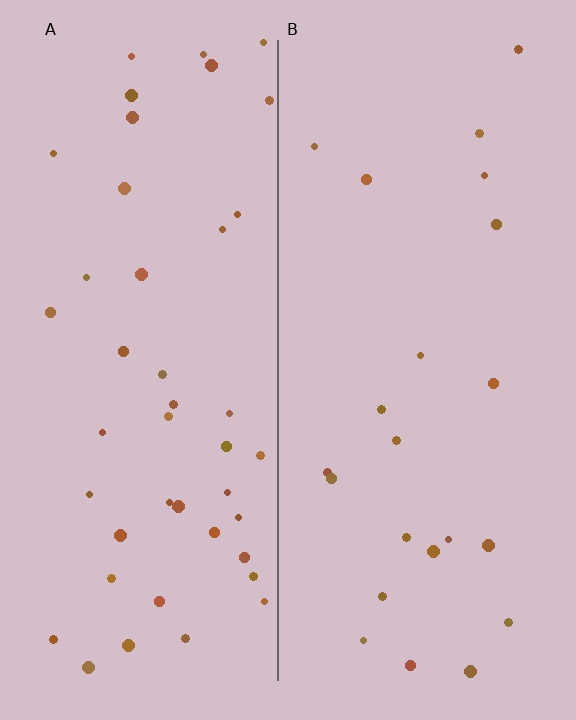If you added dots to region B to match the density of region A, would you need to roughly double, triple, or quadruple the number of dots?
Approximately double.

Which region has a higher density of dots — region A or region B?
A (the left).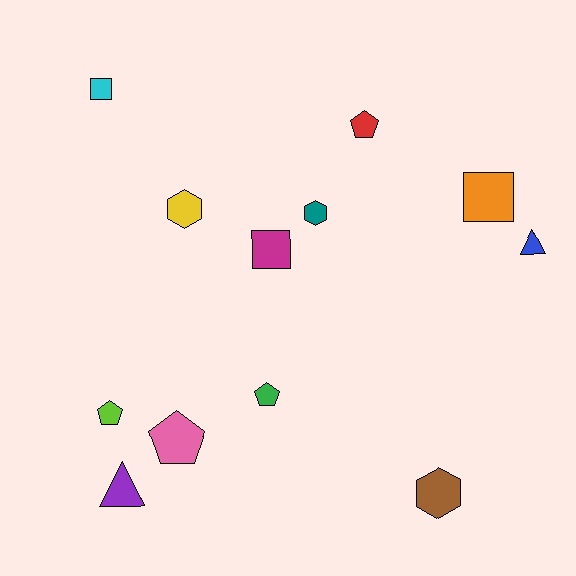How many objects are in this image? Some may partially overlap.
There are 12 objects.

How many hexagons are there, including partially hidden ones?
There are 3 hexagons.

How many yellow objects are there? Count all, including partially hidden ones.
There is 1 yellow object.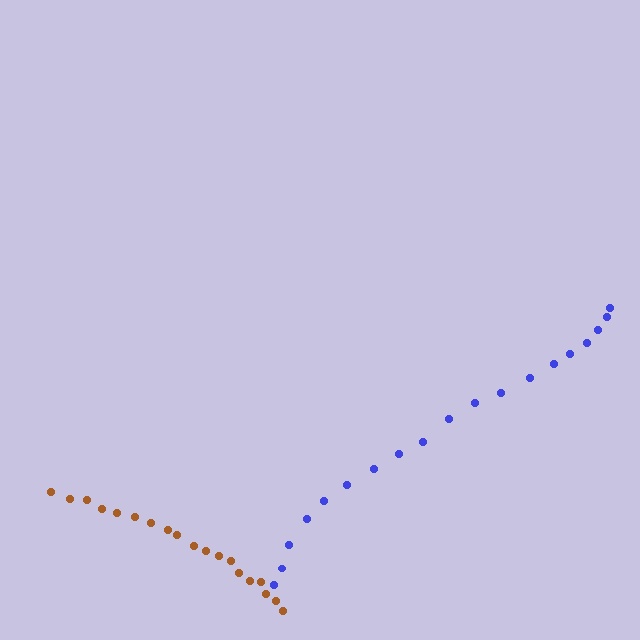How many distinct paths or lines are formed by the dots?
There are 2 distinct paths.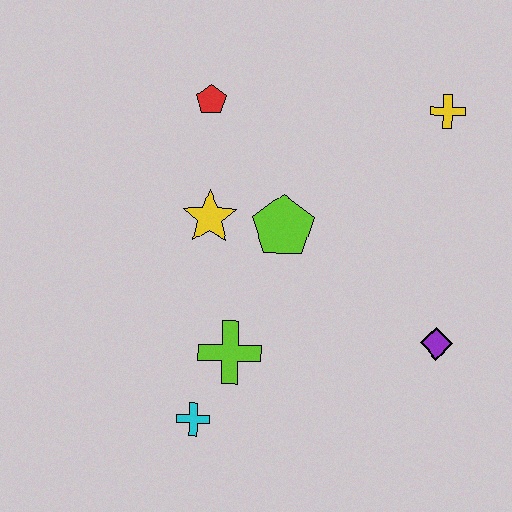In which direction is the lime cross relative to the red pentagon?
The lime cross is below the red pentagon.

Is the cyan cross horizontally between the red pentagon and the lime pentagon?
No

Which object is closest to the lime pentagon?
The yellow star is closest to the lime pentagon.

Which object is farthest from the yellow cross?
The cyan cross is farthest from the yellow cross.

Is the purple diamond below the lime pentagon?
Yes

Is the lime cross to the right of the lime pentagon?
No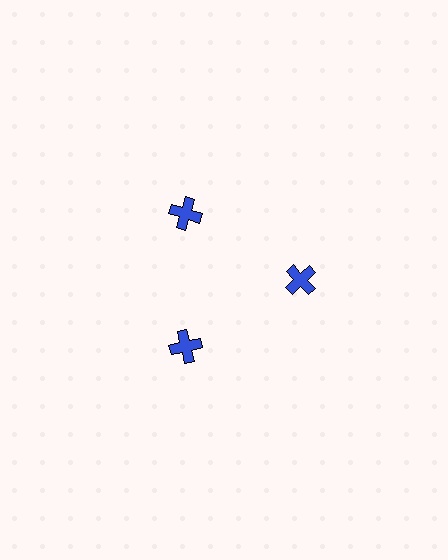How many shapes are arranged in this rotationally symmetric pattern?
There are 3 shapes, arranged in 3 groups of 1.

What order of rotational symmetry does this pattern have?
This pattern has 3-fold rotational symmetry.